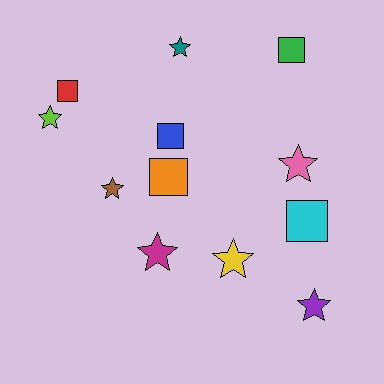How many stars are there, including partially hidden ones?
There are 7 stars.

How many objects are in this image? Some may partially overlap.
There are 12 objects.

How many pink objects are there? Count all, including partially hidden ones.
There is 1 pink object.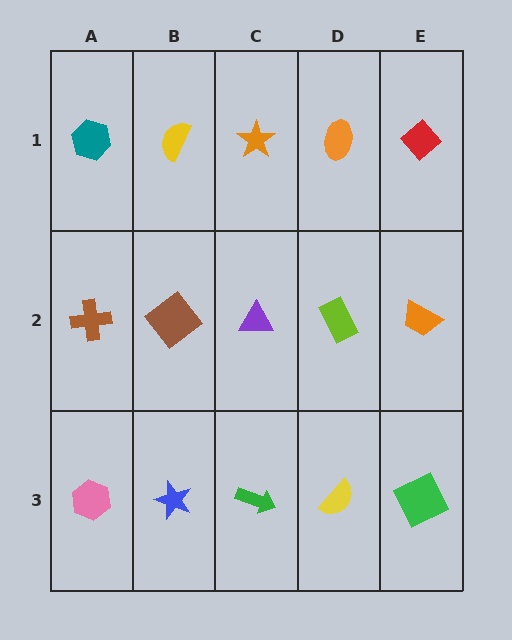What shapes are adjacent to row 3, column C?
A purple triangle (row 2, column C), a blue star (row 3, column B), a yellow semicircle (row 3, column D).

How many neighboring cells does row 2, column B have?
4.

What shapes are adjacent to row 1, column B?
A brown diamond (row 2, column B), a teal hexagon (row 1, column A), an orange star (row 1, column C).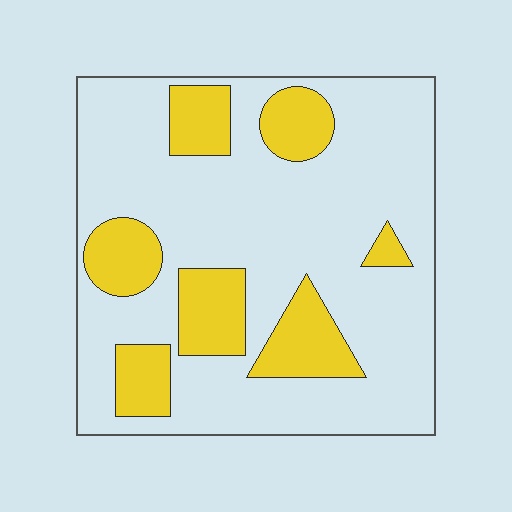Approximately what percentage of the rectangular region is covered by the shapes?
Approximately 25%.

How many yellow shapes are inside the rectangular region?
7.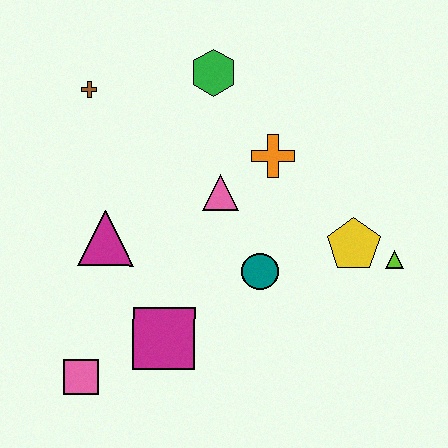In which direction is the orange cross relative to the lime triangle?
The orange cross is to the left of the lime triangle.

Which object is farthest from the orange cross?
The pink square is farthest from the orange cross.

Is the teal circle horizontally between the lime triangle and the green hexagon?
Yes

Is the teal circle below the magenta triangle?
Yes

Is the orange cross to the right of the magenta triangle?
Yes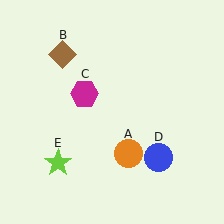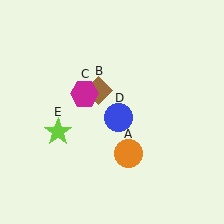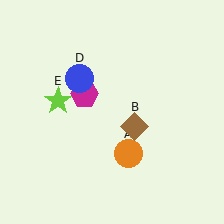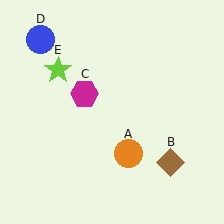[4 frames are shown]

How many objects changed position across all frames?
3 objects changed position: brown diamond (object B), blue circle (object D), lime star (object E).